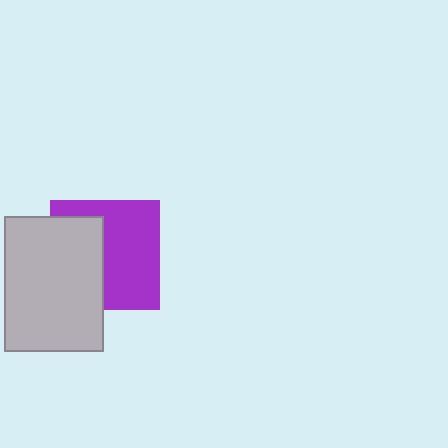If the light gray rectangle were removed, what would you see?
You would see the complete purple square.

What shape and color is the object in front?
The object in front is a light gray rectangle.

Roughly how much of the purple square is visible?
About half of it is visible (roughly 58%).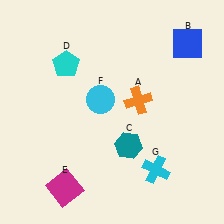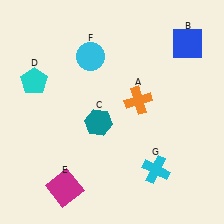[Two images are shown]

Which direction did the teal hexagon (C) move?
The teal hexagon (C) moved left.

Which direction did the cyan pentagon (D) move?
The cyan pentagon (D) moved left.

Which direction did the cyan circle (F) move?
The cyan circle (F) moved up.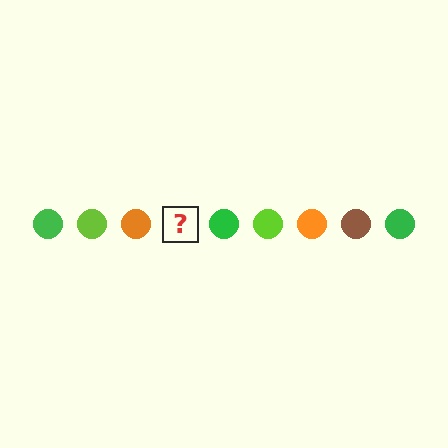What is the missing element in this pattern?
The missing element is a brown circle.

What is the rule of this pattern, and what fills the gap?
The rule is that the pattern cycles through green, lime, orange, brown circles. The gap should be filled with a brown circle.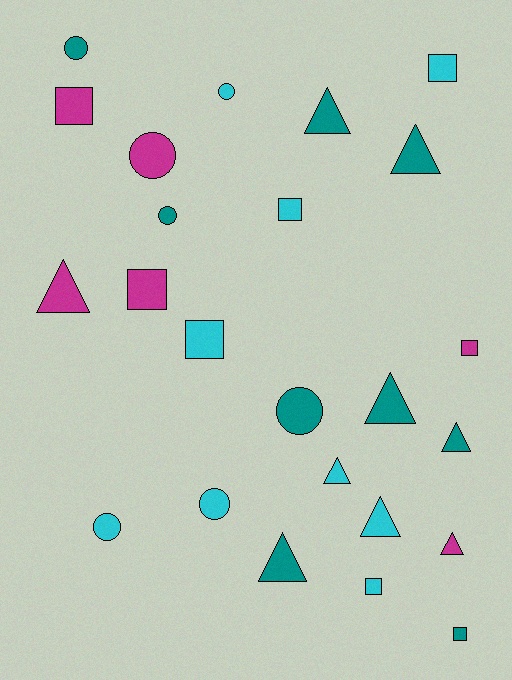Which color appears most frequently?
Cyan, with 9 objects.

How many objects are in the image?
There are 24 objects.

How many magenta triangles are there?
There are 2 magenta triangles.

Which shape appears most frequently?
Triangle, with 9 objects.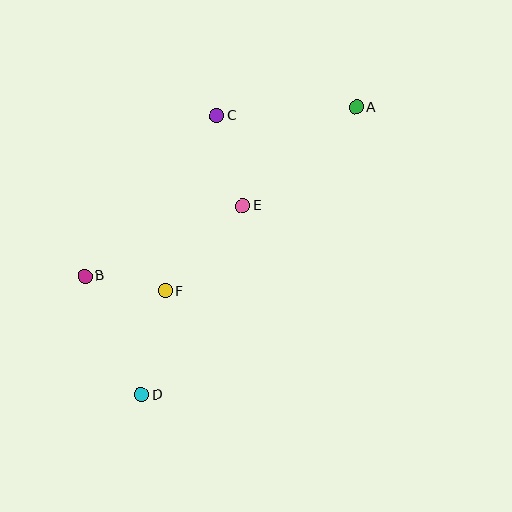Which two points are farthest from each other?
Points A and D are farthest from each other.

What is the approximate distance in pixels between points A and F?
The distance between A and F is approximately 265 pixels.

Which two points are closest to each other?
Points B and F are closest to each other.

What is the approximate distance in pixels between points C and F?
The distance between C and F is approximately 183 pixels.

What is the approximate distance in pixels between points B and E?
The distance between B and E is approximately 173 pixels.